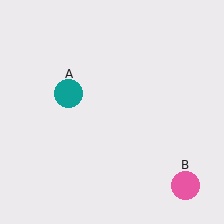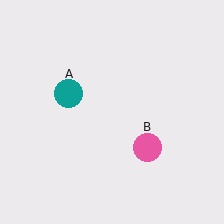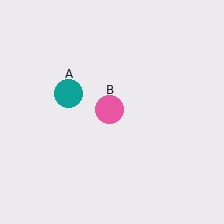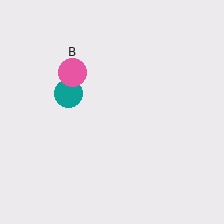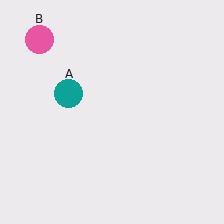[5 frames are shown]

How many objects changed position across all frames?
1 object changed position: pink circle (object B).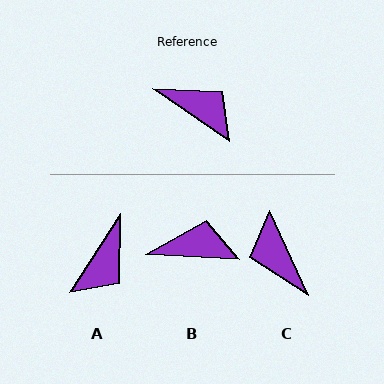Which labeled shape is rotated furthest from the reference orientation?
C, about 149 degrees away.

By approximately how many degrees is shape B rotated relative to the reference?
Approximately 32 degrees counter-clockwise.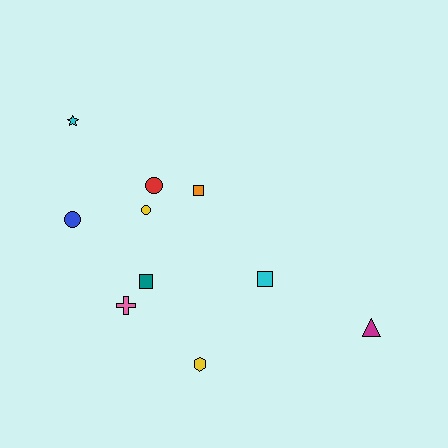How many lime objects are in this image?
There are no lime objects.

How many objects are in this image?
There are 10 objects.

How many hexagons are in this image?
There is 1 hexagon.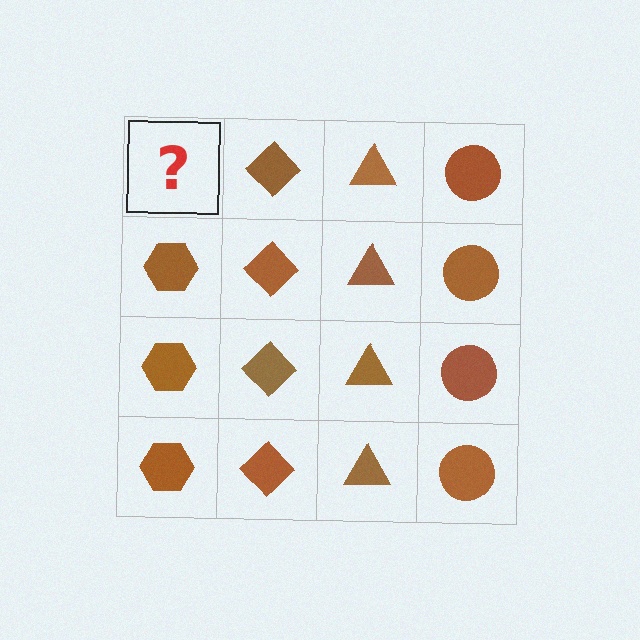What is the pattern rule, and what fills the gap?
The rule is that each column has a consistent shape. The gap should be filled with a brown hexagon.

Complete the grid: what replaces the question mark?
The question mark should be replaced with a brown hexagon.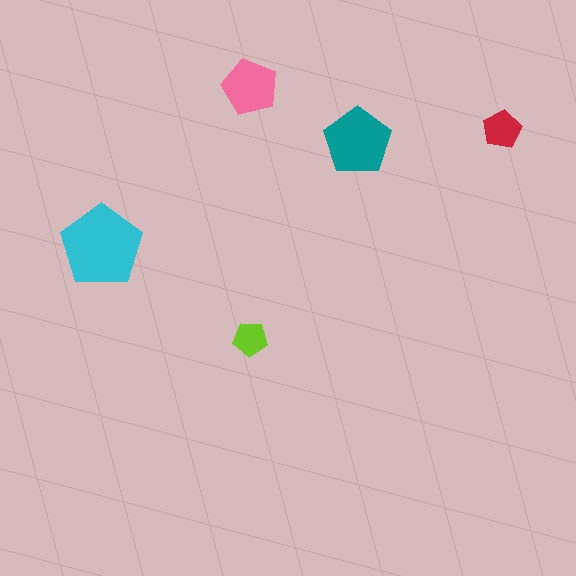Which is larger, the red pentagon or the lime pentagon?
The red one.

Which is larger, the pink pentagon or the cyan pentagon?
The cyan one.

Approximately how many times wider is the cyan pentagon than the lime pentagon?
About 2.5 times wider.